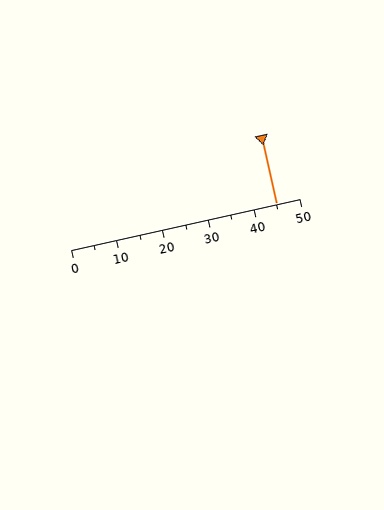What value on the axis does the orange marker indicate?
The marker indicates approximately 45.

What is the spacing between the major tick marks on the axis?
The major ticks are spaced 10 apart.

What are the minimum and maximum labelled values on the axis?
The axis runs from 0 to 50.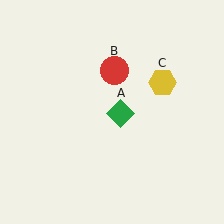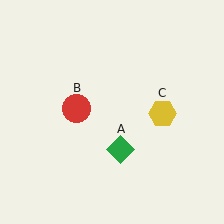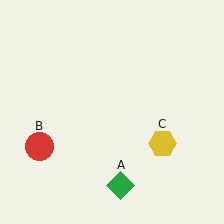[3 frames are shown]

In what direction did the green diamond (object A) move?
The green diamond (object A) moved down.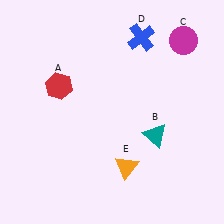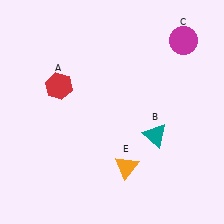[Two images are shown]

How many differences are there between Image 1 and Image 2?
There is 1 difference between the two images.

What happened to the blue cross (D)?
The blue cross (D) was removed in Image 2. It was in the top-right area of Image 1.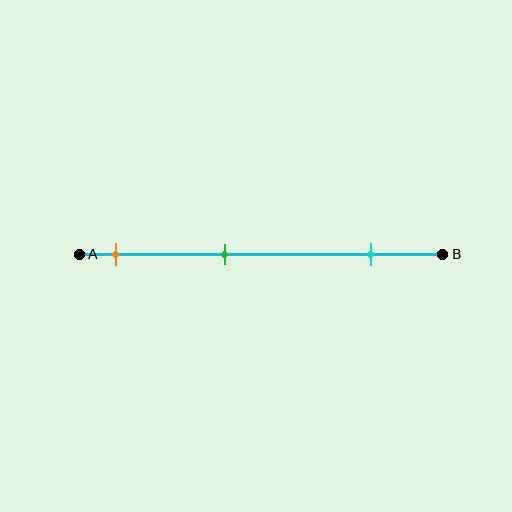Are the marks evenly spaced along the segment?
Yes, the marks are approximately evenly spaced.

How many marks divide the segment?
There are 3 marks dividing the segment.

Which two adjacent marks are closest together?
The orange and green marks are the closest adjacent pair.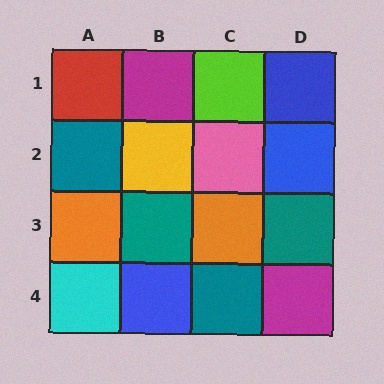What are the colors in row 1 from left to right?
Red, magenta, lime, blue.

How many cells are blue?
3 cells are blue.